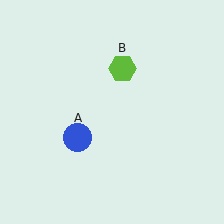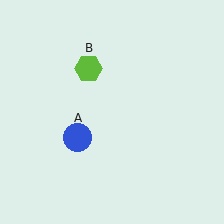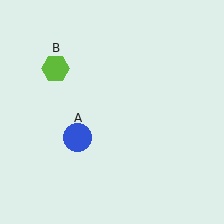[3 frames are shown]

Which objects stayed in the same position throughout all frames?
Blue circle (object A) remained stationary.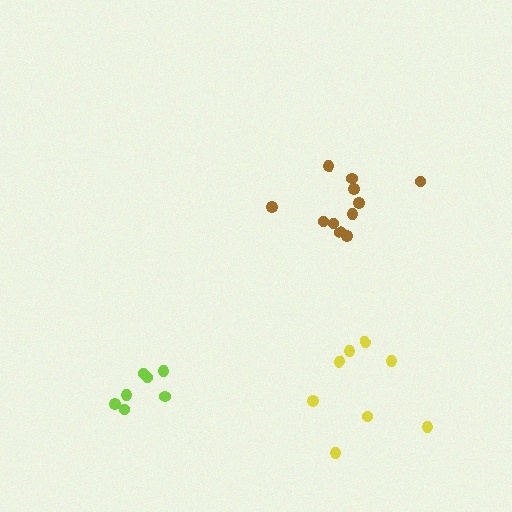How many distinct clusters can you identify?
There are 3 distinct clusters.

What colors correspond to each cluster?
The clusters are colored: brown, lime, yellow.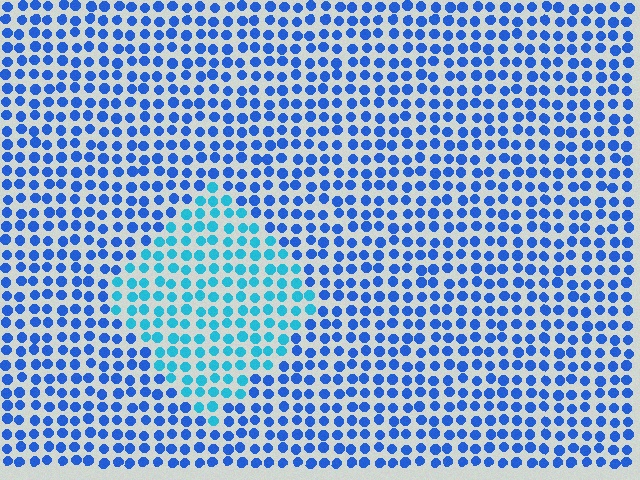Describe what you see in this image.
The image is filled with small blue elements in a uniform arrangement. A diamond-shaped region is visible where the elements are tinted to a slightly different hue, forming a subtle color boundary.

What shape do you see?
I see a diamond.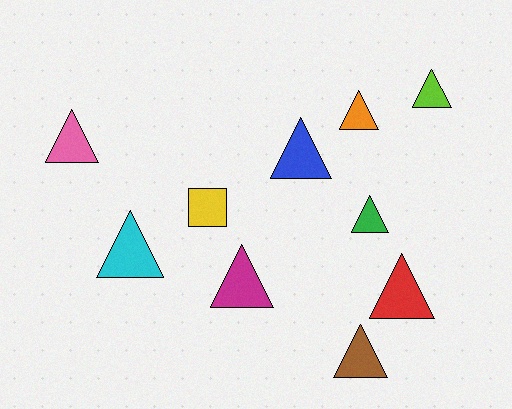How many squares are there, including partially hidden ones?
There is 1 square.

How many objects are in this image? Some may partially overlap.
There are 10 objects.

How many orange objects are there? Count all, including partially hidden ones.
There is 1 orange object.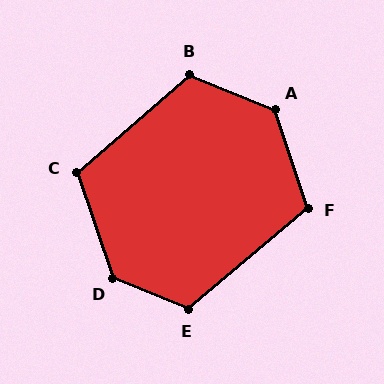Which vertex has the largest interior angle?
D, at approximately 131 degrees.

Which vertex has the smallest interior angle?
F, at approximately 112 degrees.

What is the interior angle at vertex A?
Approximately 130 degrees (obtuse).